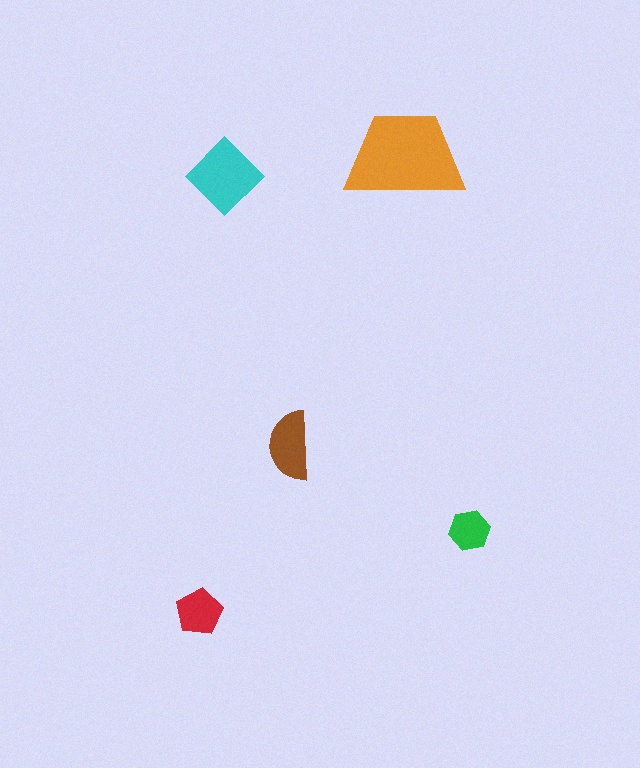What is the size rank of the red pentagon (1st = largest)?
4th.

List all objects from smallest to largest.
The green hexagon, the red pentagon, the brown semicircle, the cyan diamond, the orange trapezoid.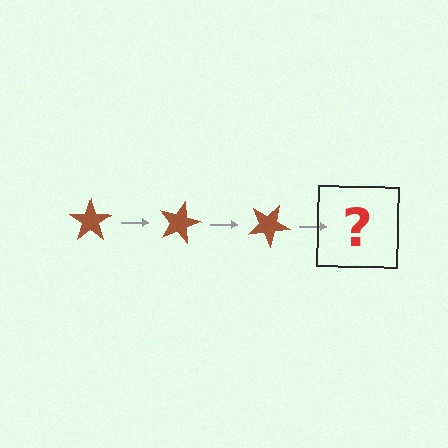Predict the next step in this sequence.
The next step is a brown star rotated 45 degrees.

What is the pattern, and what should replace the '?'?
The pattern is that the star rotates 15 degrees each step. The '?' should be a brown star rotated 45 degrees.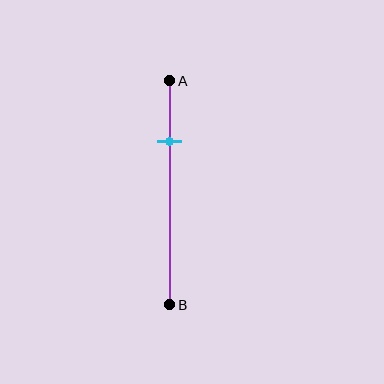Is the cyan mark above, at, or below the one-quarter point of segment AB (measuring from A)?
The cyan mark is approximately at the one-quarter point of segment AB.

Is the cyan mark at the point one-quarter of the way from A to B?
Yes, the mark is approximately at the one-quarter point.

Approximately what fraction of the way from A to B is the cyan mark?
The cyan mark is approximately 25% of the way from A to B.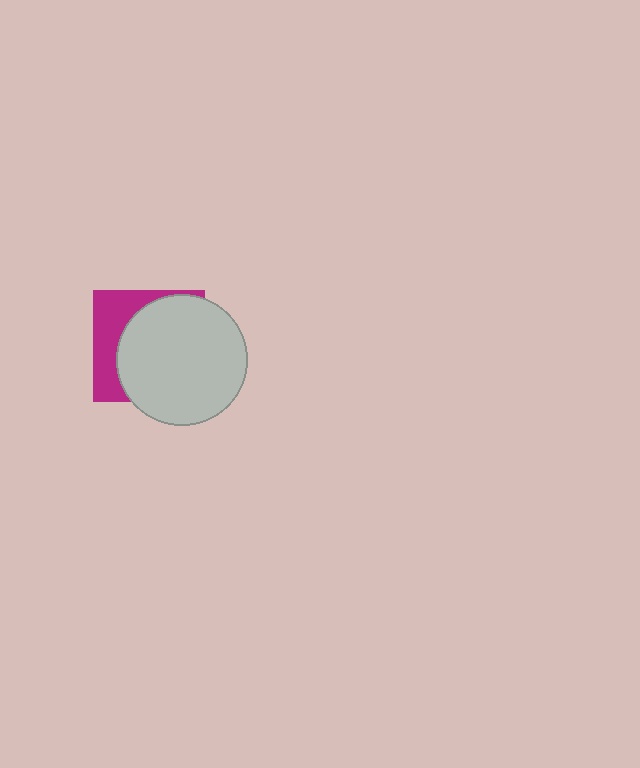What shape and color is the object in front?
The object in front is a light gray circle.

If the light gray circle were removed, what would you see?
You would see the complete magenta square.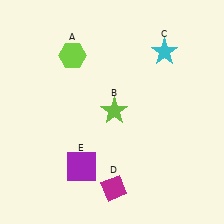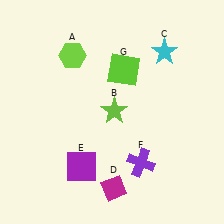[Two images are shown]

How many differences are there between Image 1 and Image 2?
There are 2 differences between the two images.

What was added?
A purple cross (F), a lime square (G) were added in Image 2.